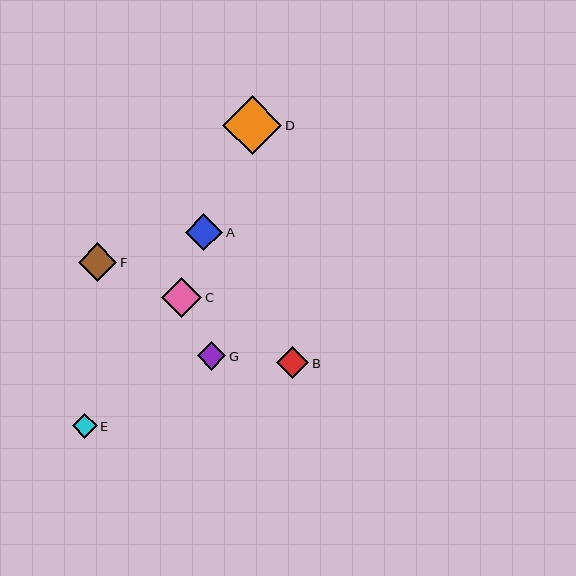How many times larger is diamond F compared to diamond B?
Diamond F is approximately 1.2 times the size of diamond B.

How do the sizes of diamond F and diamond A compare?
Diamond F and diamond A are approximately the same size.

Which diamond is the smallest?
Diamond E is the smallest with a size of approximately 25 pixels.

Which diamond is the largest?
Diamond D is the largest with a size of approximately 59 pixels.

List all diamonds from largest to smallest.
From largest to smallest: D, C, F, A, B, G, E.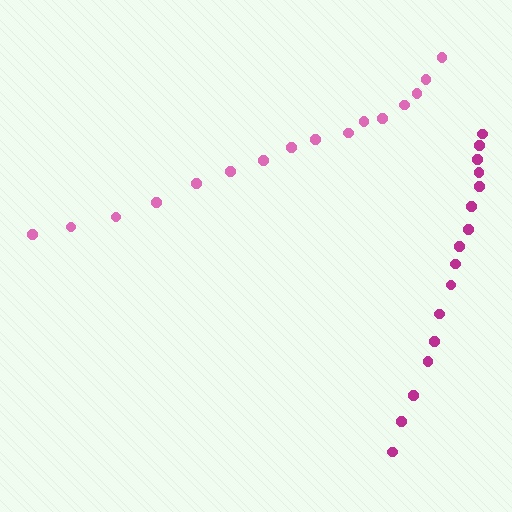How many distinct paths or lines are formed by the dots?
There are 2 distinct paths.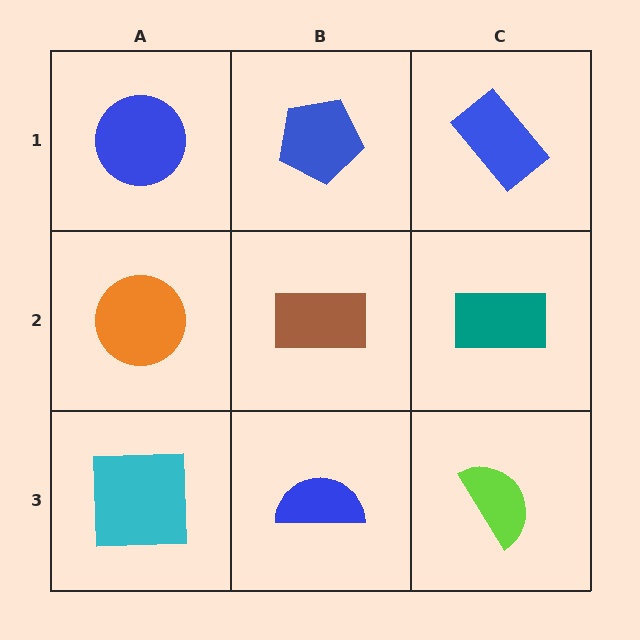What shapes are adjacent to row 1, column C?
A teal rectangle (row 2, column C), a blue pentagon (row 1, column B).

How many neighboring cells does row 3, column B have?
3.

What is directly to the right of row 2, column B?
A teal rectangle.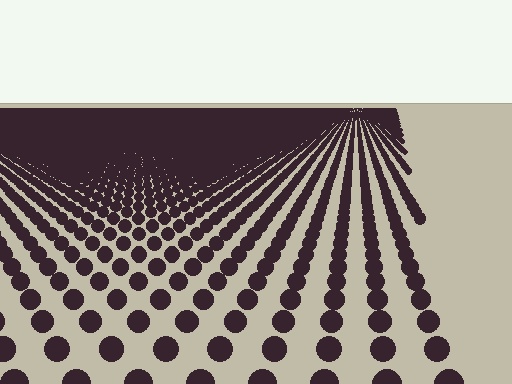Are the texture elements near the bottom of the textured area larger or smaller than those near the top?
Larger. Near the bottom, elements are closer to the viewer and appear at a bigger on-screen size.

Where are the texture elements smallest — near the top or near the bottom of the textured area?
Near the top.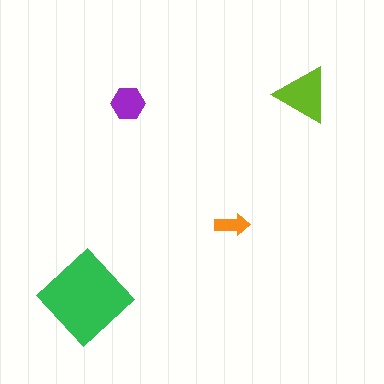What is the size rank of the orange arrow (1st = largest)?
4th.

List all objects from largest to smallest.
The green diamond, the lime triangle, the purple hexagon, the orange arrow.